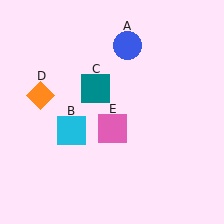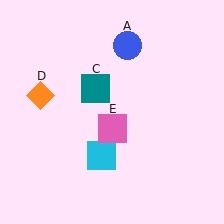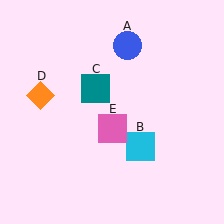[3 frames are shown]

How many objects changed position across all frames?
1 object changed position: cyan square (object B).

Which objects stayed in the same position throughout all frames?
Blue circle (object A) and teal square (object C) and orange diamond (object D) and pink square (object E) remained stationary.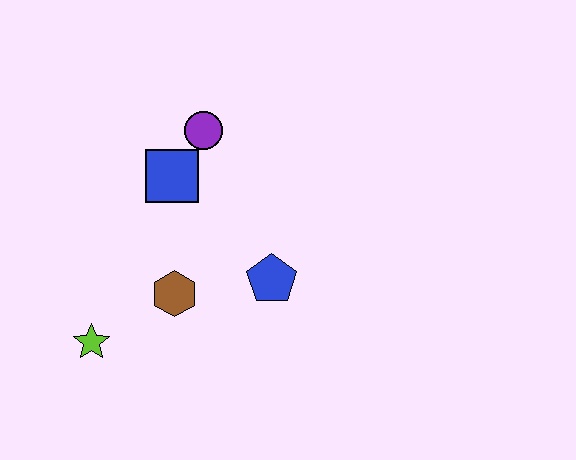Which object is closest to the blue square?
The purple circle is closest to the blue square.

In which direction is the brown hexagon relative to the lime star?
The brown hexagon is to the right of the lime star.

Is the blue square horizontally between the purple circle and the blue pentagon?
No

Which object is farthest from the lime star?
The purple circle is farthest from the lime star.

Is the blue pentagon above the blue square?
No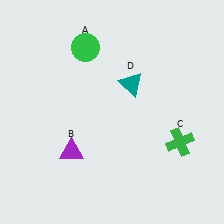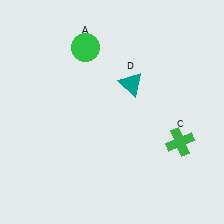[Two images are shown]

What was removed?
The purple triangle (B) was removed in Image 2.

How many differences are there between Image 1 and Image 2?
There is 1 difference between the two images.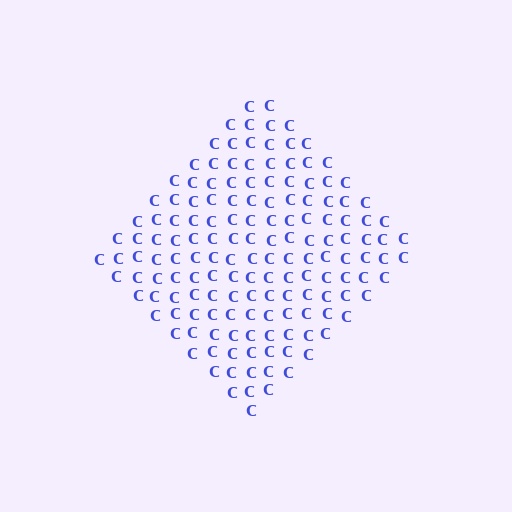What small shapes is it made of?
It is made of small letter C's.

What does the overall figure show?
The overall figure shows a diamond.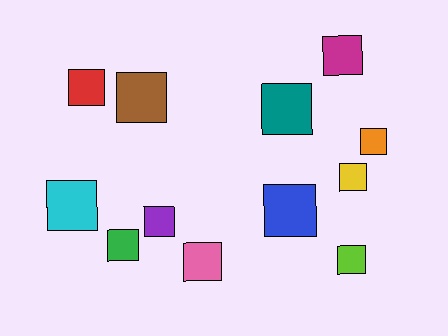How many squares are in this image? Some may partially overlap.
There are 12 squares.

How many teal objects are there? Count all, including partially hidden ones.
There is 1 teal object.